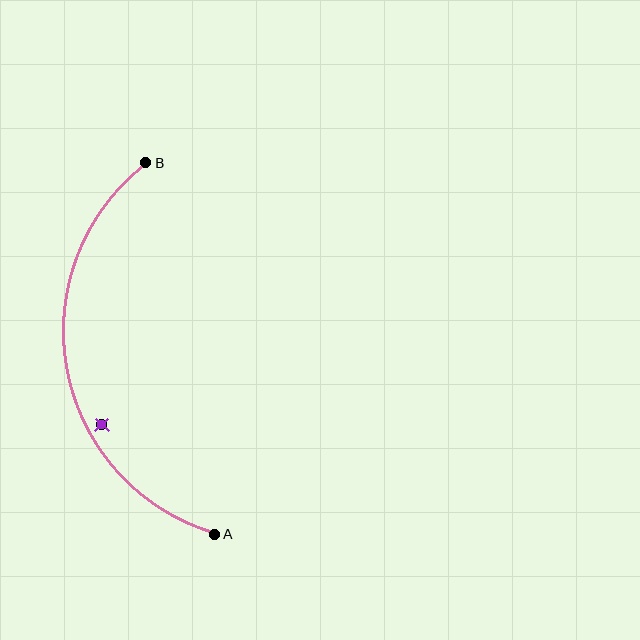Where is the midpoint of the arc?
The arc midpoint is the point on the curve farthest from the straight line joining A and B. It sits to the left of that line.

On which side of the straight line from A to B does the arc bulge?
The arc bulges to the left of the straight line connecting A and B.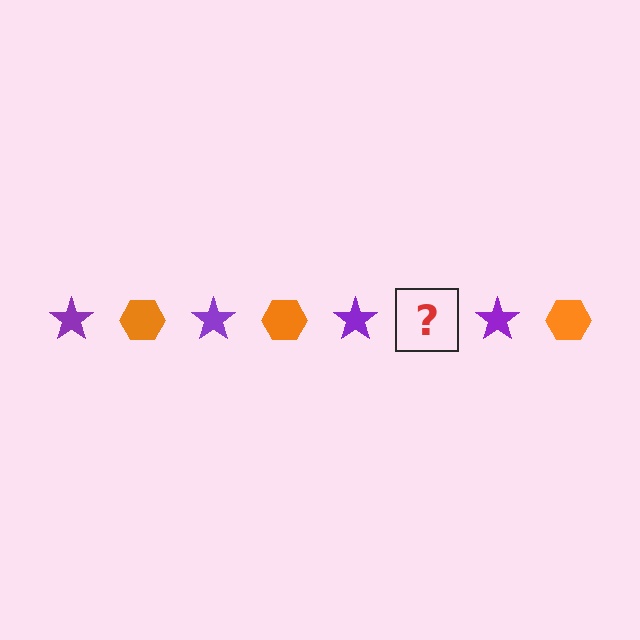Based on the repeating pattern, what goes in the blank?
The blank should be an orange hexagon.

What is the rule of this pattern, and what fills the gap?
The rule is that the pattern alternates between purple star and orange hexagon. The gap should be filled with an orange hexagon.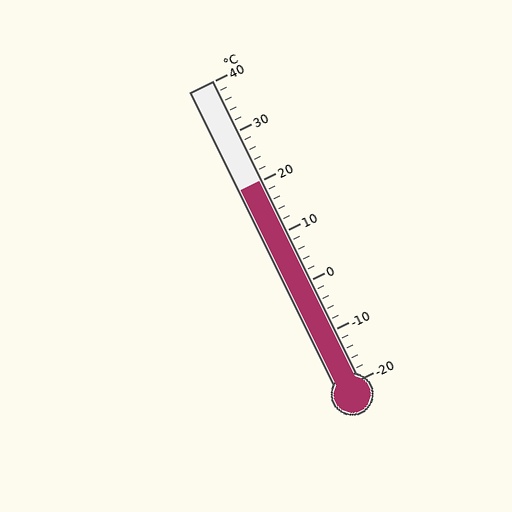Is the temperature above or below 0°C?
The temperature is above 0°C.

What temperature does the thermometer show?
The thermometer shows approximately 20°C.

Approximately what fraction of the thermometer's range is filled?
The thermometer is filled to approximately 65% of its range.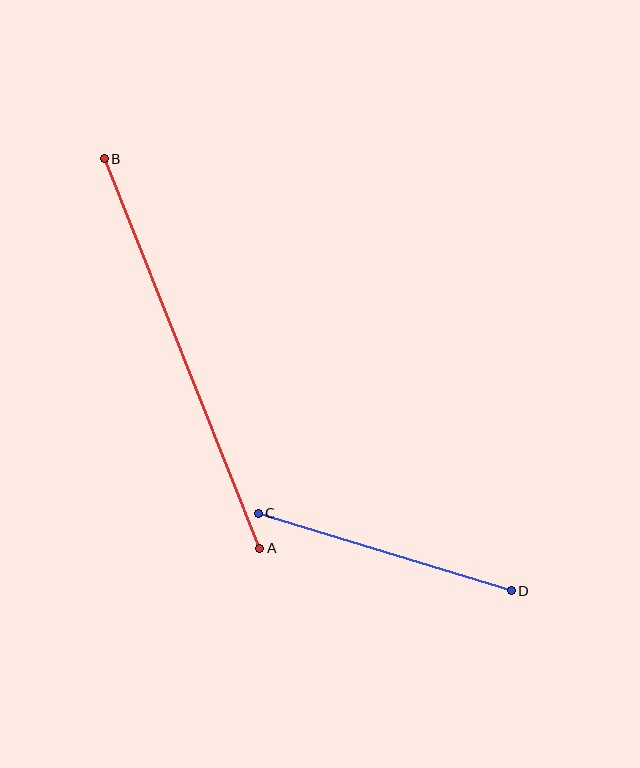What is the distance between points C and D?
The distance is approximately 265 pixels.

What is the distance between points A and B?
The distance is approximately 419 pixels.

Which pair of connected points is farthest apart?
Points A and B are farthest apart.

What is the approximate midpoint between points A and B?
The midpoint is at approximately (182, 354) pixels.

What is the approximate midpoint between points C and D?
The midpoint is at approximately (385, 552) pixels.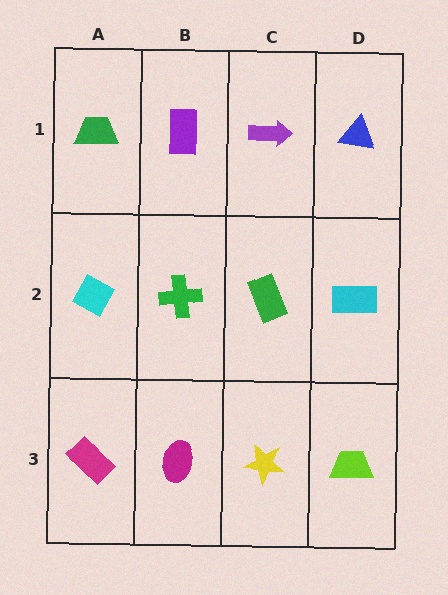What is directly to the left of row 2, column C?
A green cross.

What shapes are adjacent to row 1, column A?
A cyan diamond (row 2, column A), a purple rectangle (row 1, column B).